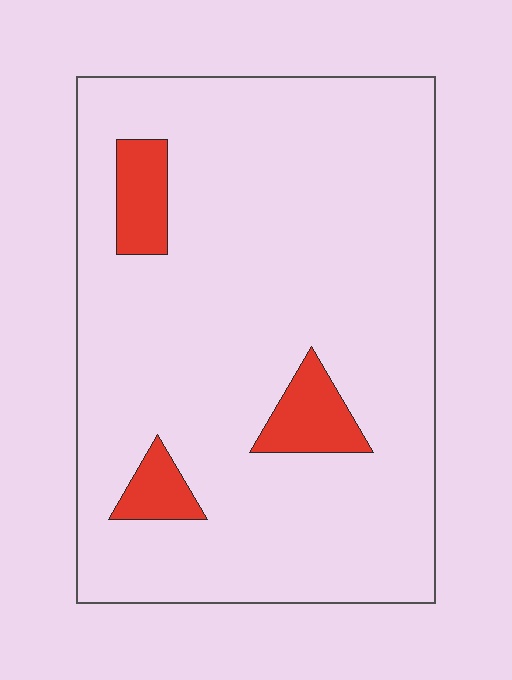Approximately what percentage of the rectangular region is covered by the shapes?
Approximately 10%.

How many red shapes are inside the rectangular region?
3.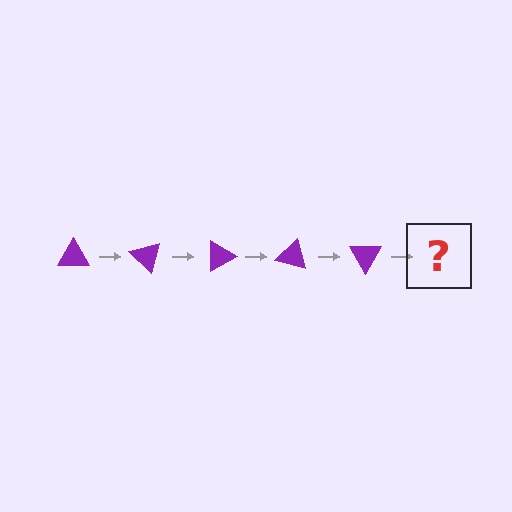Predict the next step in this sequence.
The next step is a purple triangle rotated 225 degrees.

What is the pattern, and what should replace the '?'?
The pattern is that the triangle rotates 45 degrees each step. The '?' should be a purple triangle rotated 225 degrees.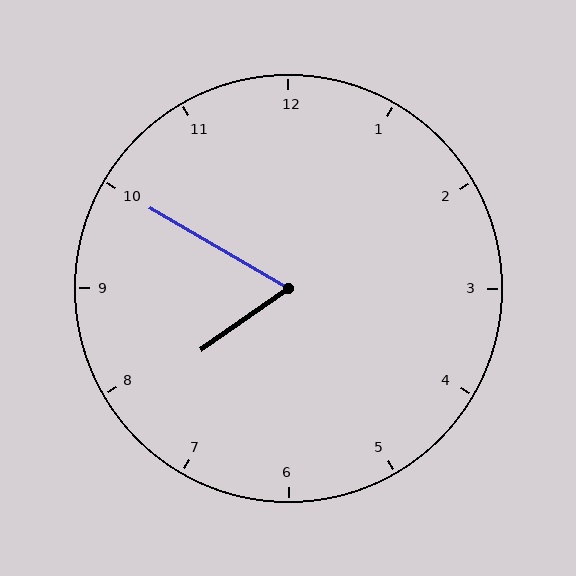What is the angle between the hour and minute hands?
Approximately 65 degrees.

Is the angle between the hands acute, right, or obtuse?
It is acute.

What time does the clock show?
7:50.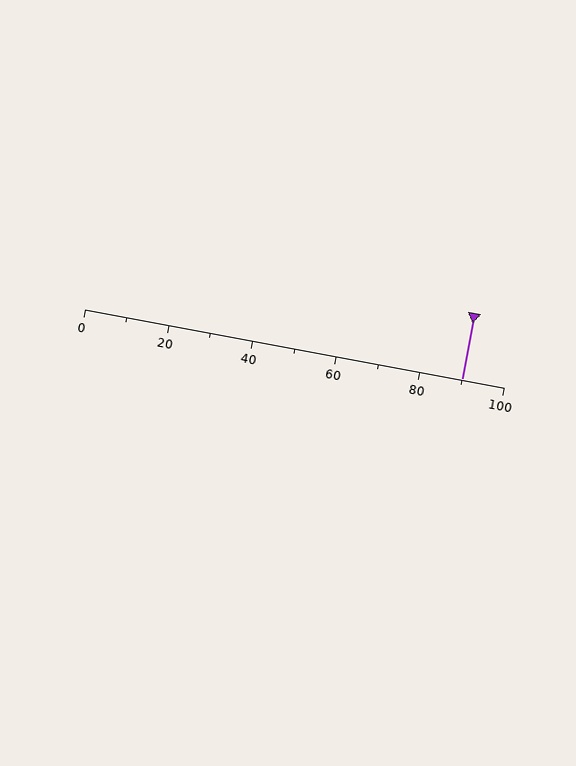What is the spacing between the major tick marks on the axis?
The major ticks are spaced 20 apart.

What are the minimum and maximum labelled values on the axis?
The axis runs from 0 to 100.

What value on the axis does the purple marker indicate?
The marker indicates approximately 90.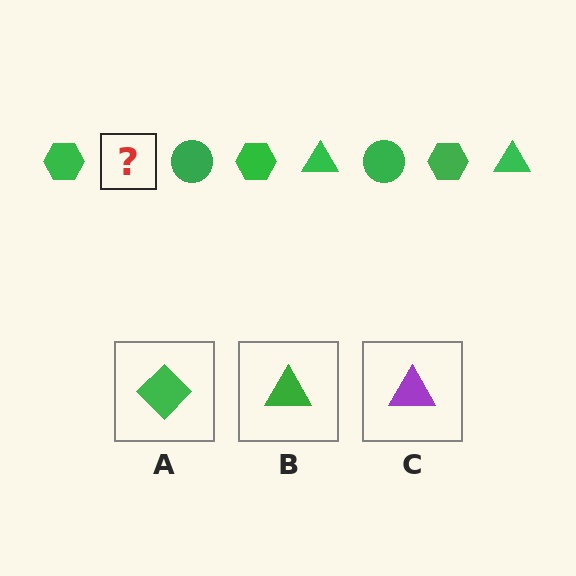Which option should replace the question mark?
Option B.